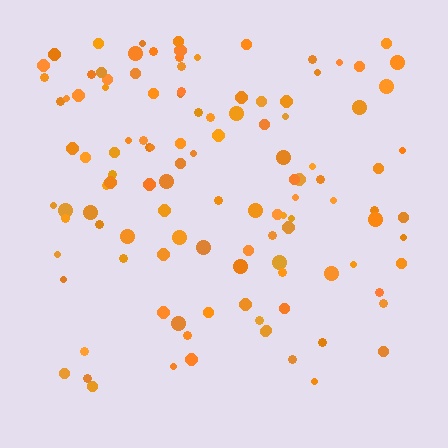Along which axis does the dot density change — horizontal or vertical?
Vertical.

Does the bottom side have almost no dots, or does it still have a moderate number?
Still a moderate number, just noticeably fewer than the top.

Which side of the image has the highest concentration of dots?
The top.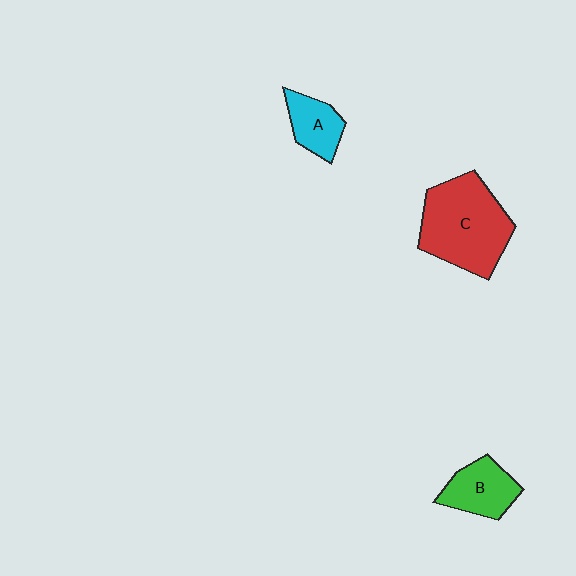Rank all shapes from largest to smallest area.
From largest to smallest: C (red), B (green), A (cyan).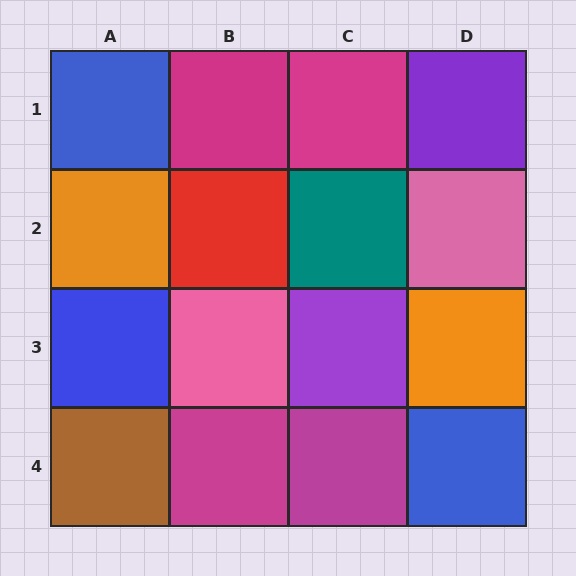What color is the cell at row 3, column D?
Orange.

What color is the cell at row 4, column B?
Magenta.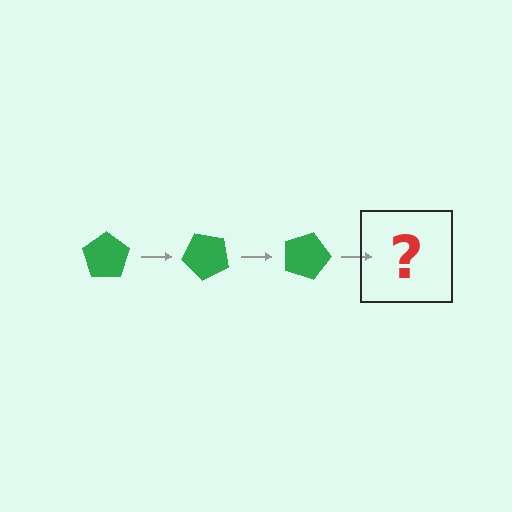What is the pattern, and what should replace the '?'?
The pattern is that the pentagon rotates 45 degrees each step. The '?' should be a green pentagon rotated 135 degrees.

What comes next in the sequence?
The next element should be a green pentagon rotated 135 degrees.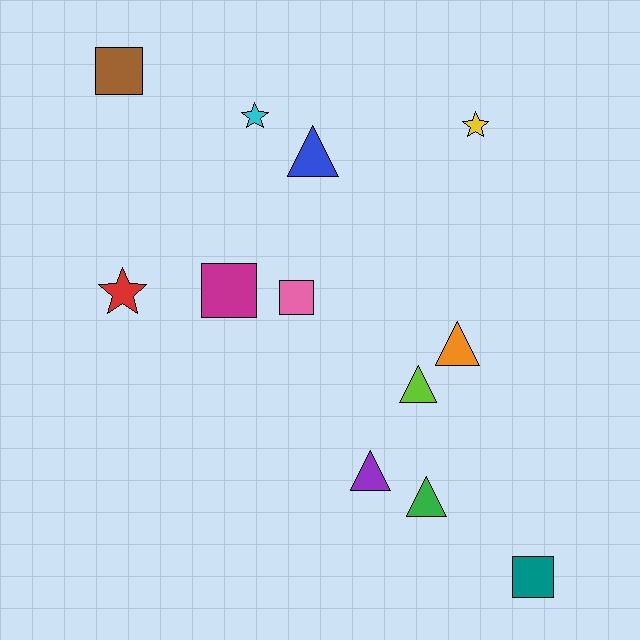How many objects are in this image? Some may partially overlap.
There are 12 objects.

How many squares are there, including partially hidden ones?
There are 4 squares.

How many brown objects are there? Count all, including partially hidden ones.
There is 1 brown object.